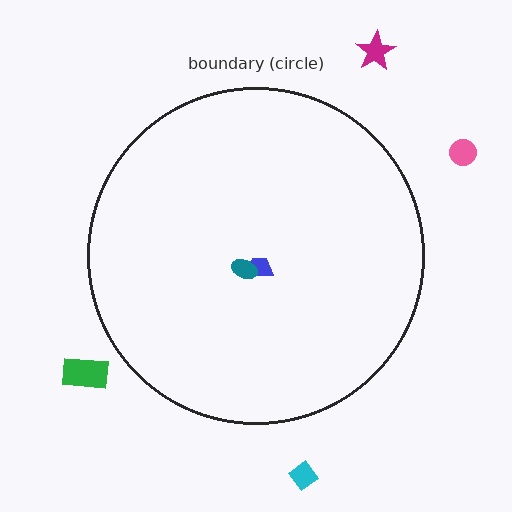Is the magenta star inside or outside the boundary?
Outside.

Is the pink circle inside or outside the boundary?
Outside.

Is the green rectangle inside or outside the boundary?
Outside.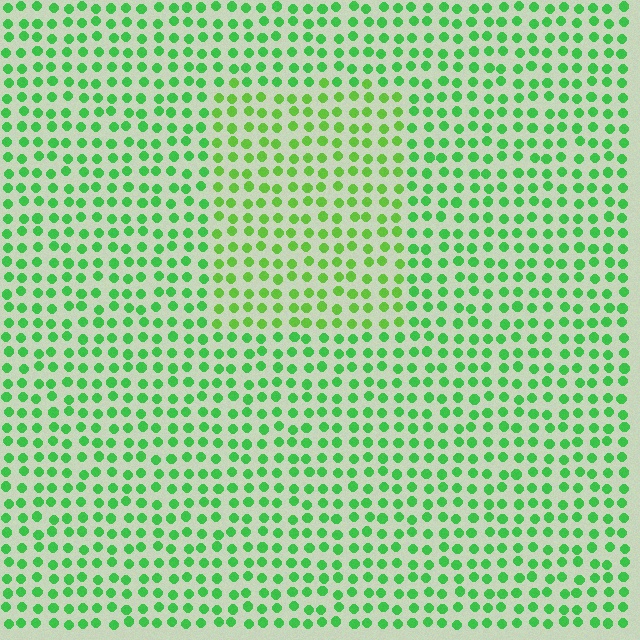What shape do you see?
I see a rectangle.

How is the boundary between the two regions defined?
The boundary is defined purely by a slight shift in hue (about 23 degrees). Spacing, size, and orientation are identical on both sides.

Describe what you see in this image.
The image is filled with small green elements in a uniform arrangement. A rectangle-shaped region is visible where the elements are tinted to a slightly different hue, forming a subtle color boundary.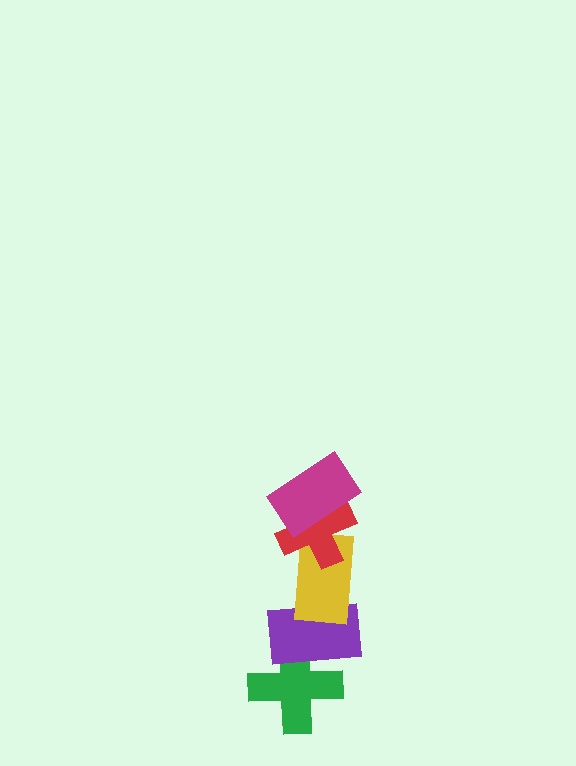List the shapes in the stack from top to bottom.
From top to bottom: the magenta rectangle, the red cross, the yellow rectangle, the purple rectangle, the green cross.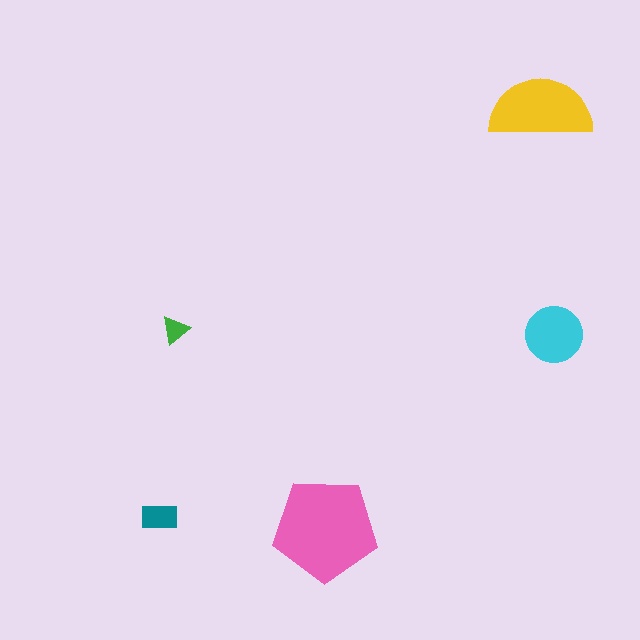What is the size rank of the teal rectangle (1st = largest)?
4th.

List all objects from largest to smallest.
The pink pentagon, the yellow semicircle, the cyan circle, the teal rectangle, the green triangle.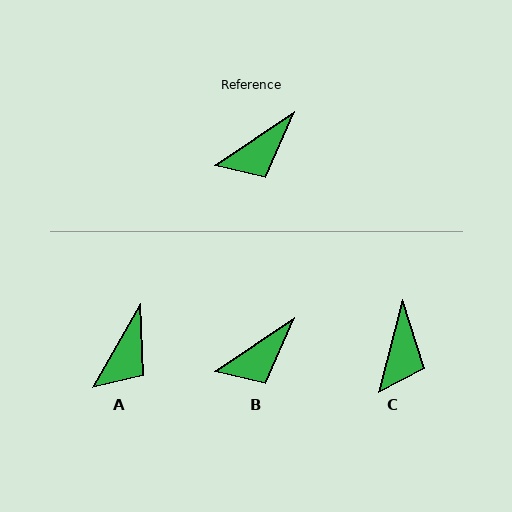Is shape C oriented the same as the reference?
No, it is off by about 41 degrees.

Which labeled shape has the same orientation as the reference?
B.